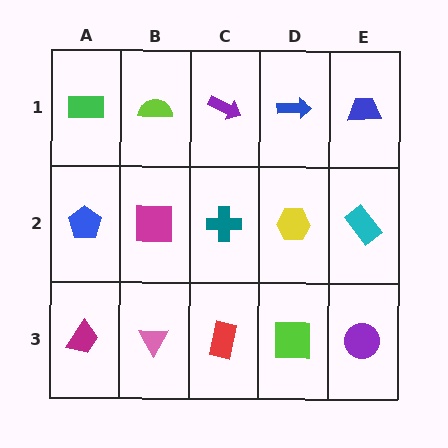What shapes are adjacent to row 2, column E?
A blue trapezoid (row 1, column E), a purple circle (row 3, column E), a yellow hexagon (row 2, column D).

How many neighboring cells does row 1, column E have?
2.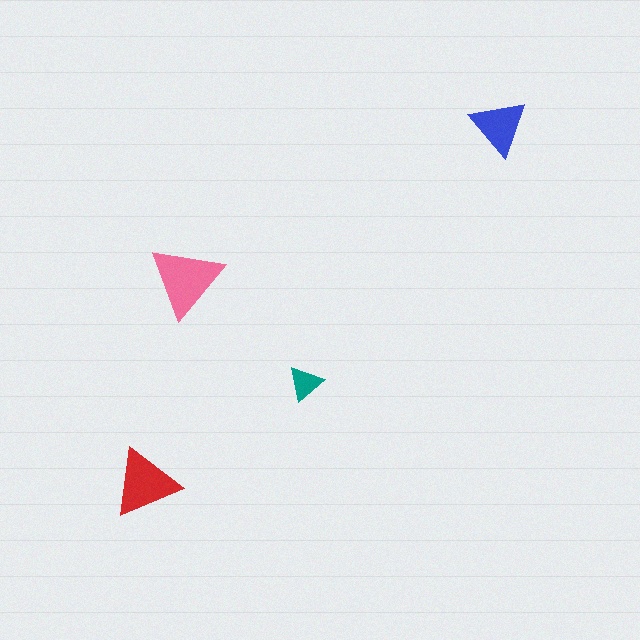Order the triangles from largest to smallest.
the pink one, the red one, the blue one, the teal one.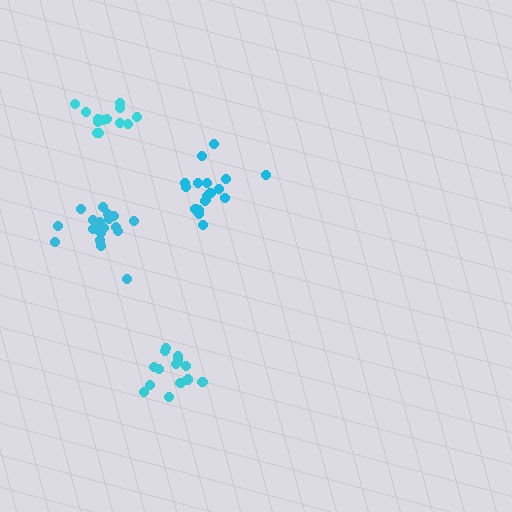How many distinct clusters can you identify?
There are 4 distinct clusters.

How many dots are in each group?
Group 1: 15 dots, Group 2: 18 dots, Group 3: 18 dots, Group 4: 13 dots (64 total).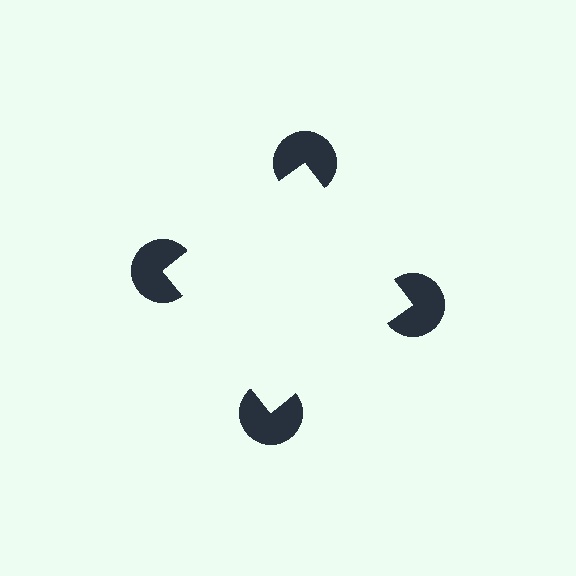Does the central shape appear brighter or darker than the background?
It typically appears slightly brighter than the background, even though no actual brightness change is drawn.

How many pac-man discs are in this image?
There are 4 — one at each vertex of the illusory square.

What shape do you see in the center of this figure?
An illusory square — its edges are inferred from the aligned wedge cuts in the pac-man discs, not physically drawn.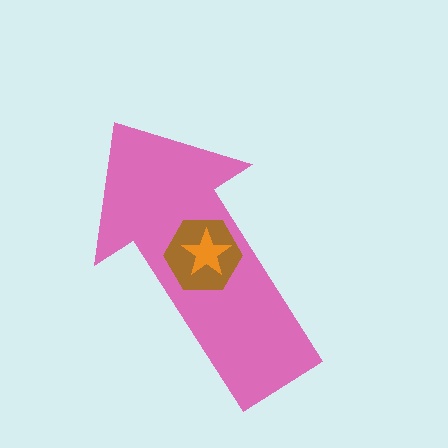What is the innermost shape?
The orange star.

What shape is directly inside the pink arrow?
The brown hexagon.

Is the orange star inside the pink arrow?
Yes.